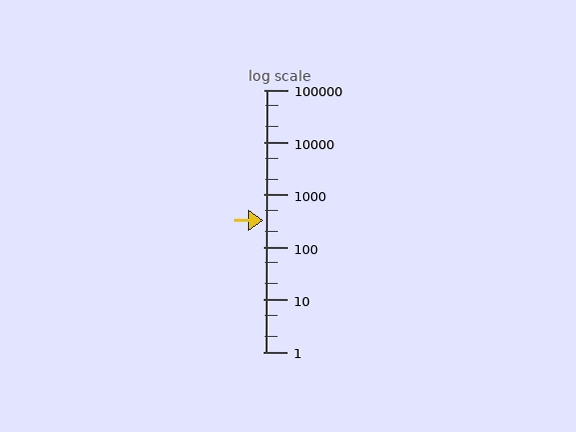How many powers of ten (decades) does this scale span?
The scale spans 5 decades, from 1 to 100000.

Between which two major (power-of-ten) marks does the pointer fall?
The pointer is between 100 and 1000.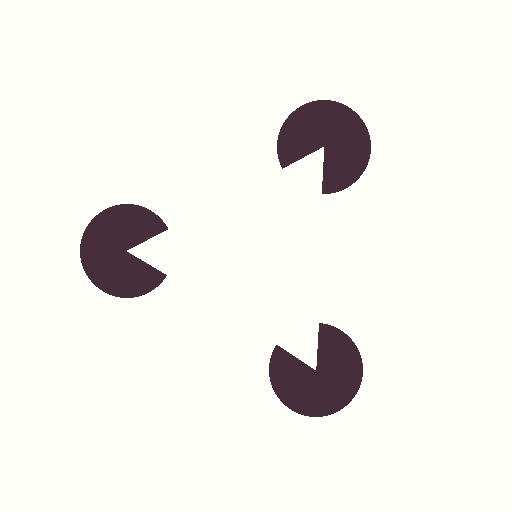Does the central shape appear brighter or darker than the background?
It typically appears slightly brighter than the background, even though no actual brightness change is drawn.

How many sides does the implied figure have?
3 sides.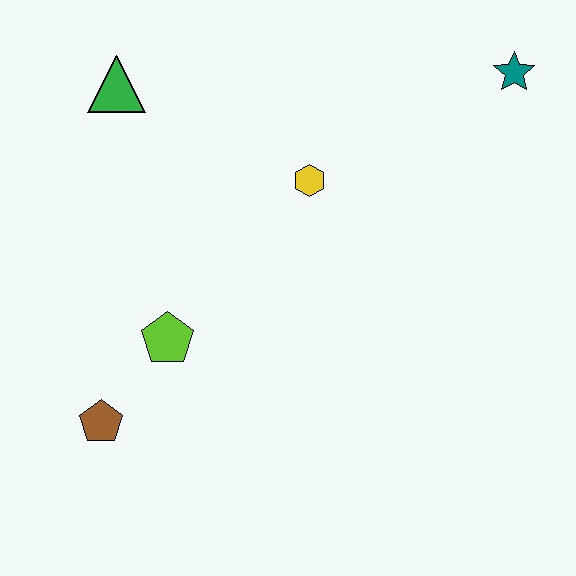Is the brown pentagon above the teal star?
No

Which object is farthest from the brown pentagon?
The teal star is farthest from the brown pentagon.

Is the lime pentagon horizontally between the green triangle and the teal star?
Yes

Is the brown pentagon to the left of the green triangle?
Yes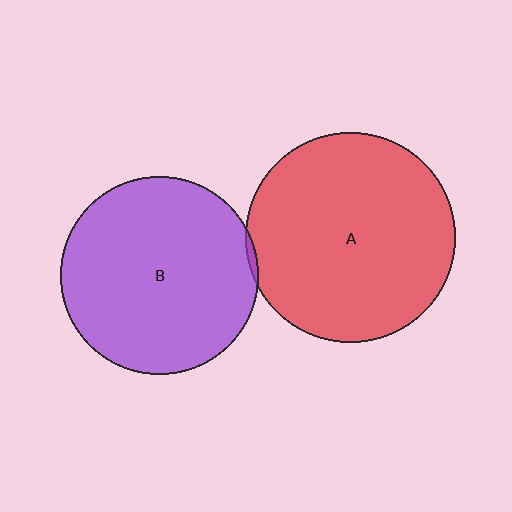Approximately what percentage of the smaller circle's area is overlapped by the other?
Approximately 5%.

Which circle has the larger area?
Circle A (red).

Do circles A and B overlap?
Yes.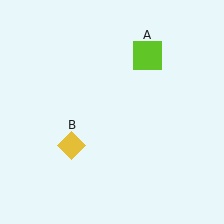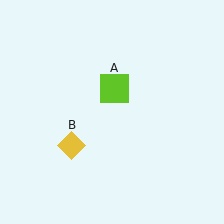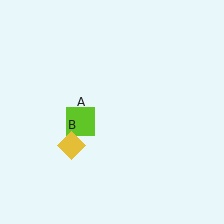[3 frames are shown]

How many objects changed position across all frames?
1 object changed position: lime square (object A).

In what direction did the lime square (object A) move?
The lime square (object A) moved down and to the left.